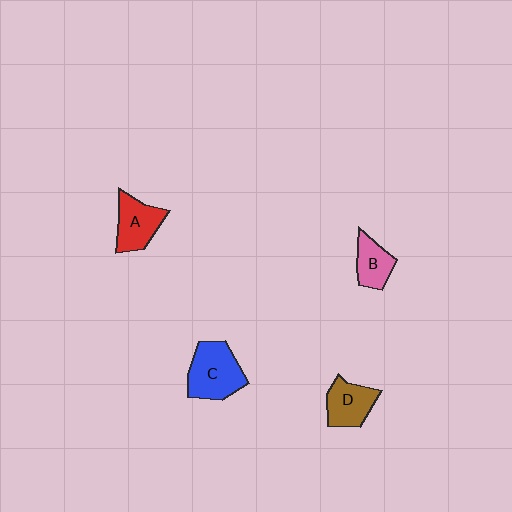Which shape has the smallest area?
Shape B (pink).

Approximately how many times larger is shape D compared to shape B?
Approximately 1.2 times.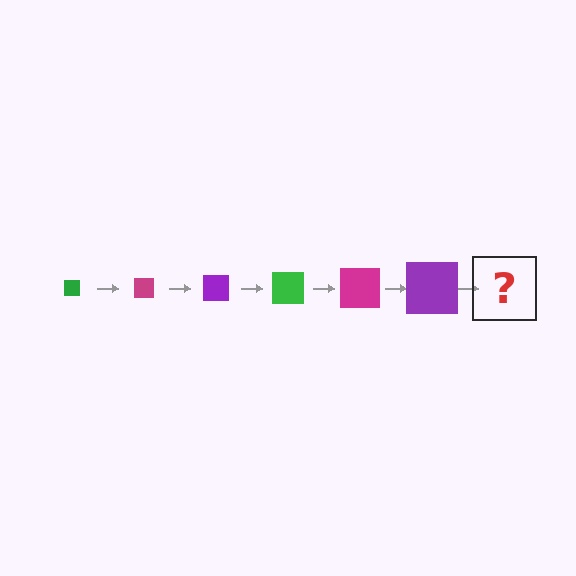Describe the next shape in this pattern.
It should be a green square, larger than the previous one.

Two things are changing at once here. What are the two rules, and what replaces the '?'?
The two rules are that the square grows larger each step and the color cycles through green, magenta, and purple. The '?' should be a green square, larger than the previous one.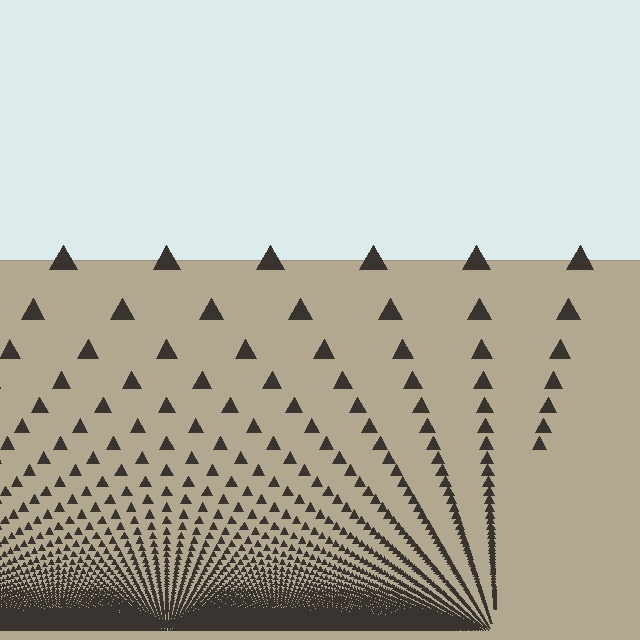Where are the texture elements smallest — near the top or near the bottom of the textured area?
Near the bottom.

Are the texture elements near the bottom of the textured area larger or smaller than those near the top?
Smaller. The gradient is inverted — elements near the bottom are smaller and denser.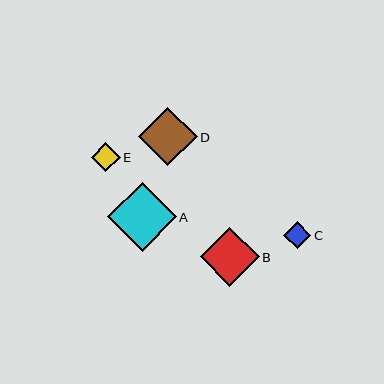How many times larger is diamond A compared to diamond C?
Diamond A is approximately 2.6 times the size of diamond C.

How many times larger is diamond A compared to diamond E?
Diamond A is approximately 2.3 times the size of diamond E.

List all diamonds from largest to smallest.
From largest to smallest: A, B, D, E, C.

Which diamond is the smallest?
Diamond C is the smallest with a size of approximately 27 pixels.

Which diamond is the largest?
Diamond A is the largest with a size of approximately 69 pixels.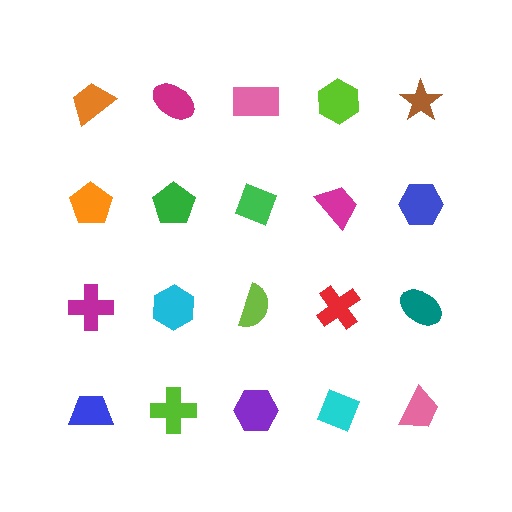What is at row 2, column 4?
A magenta trapezoid.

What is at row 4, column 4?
A cyan diamond.